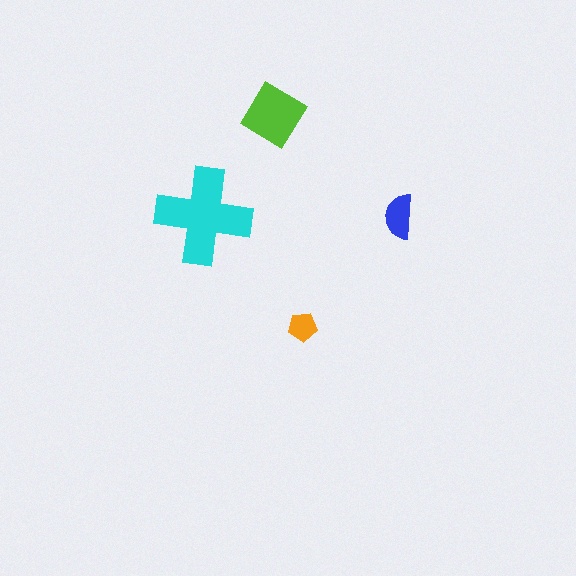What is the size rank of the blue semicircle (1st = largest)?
3rd.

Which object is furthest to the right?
The blue semicircle is rightmost.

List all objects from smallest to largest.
The orange pentagon, the blue semicircle, the lime diamond, the cyan cross.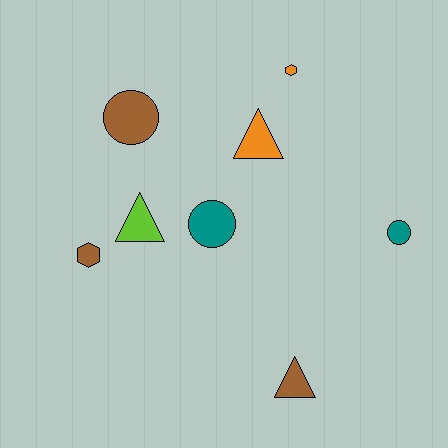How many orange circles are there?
There are no orange circles.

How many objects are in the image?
There are 8 objects.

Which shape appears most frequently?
Triangle, with 3 objects.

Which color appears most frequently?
Brown, with 3 objects.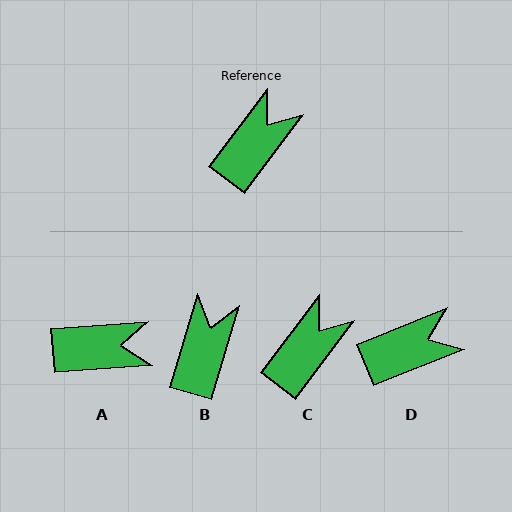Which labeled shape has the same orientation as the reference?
C.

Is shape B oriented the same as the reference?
No, it is off by about 20 degrees.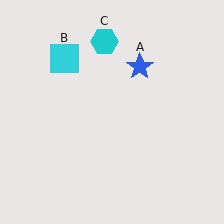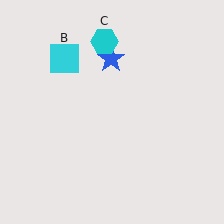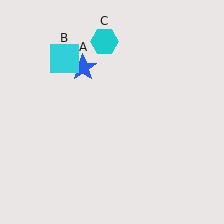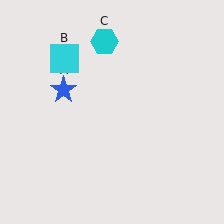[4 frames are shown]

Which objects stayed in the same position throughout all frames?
Cyan square (object B) and cyan hexagon (object C) remained stationary.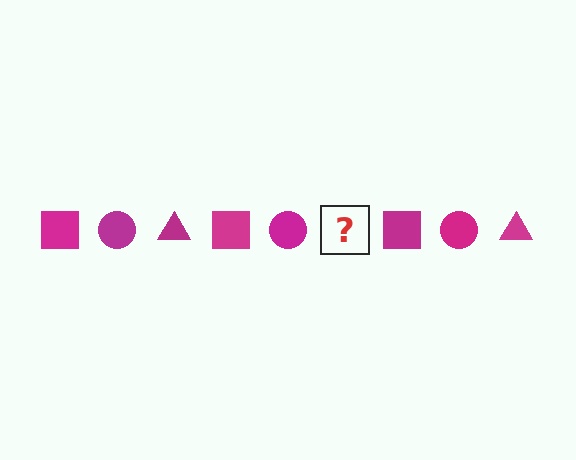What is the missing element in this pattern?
The missing element is a magenta triangle.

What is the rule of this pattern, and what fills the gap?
The rule is that the pattern cycles through square, circle, triangle shapes in magenta. The gap should be filled with a magenta triangle.